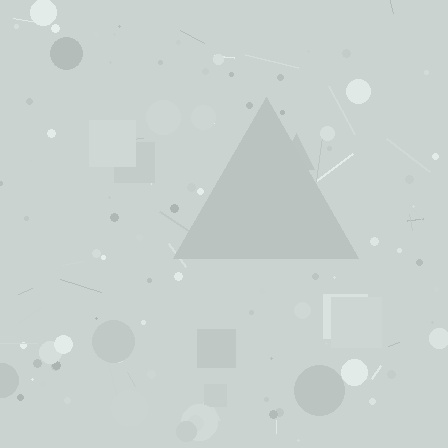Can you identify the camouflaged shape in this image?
The camouflaged shape is a triangle.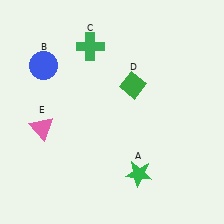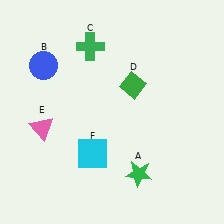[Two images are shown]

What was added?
A cyan square (F) was added in Image 2.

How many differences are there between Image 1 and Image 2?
There is 1 difference between the two images.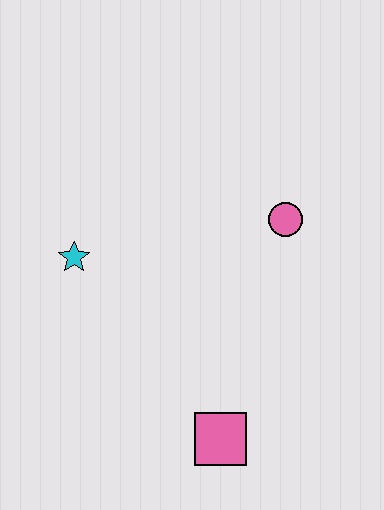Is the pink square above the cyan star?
No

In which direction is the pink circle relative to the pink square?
The pink circle is above the pink square.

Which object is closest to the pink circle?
The cyan star is closest to the pink circle.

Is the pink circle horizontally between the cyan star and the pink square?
No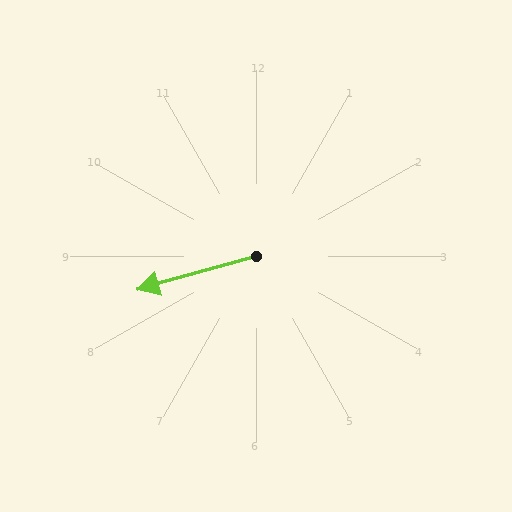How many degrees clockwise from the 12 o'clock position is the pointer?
Approximately 254 degrees.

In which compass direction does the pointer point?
West.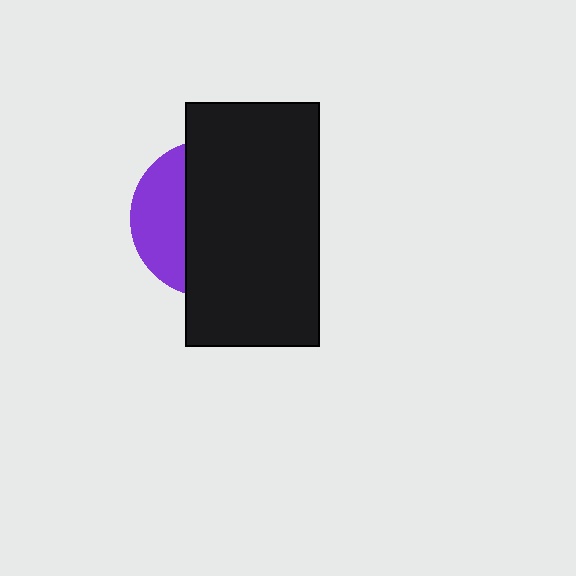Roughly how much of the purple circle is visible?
A small part of it is visible (roughly 32%).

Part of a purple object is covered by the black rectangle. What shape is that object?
It is a circle.